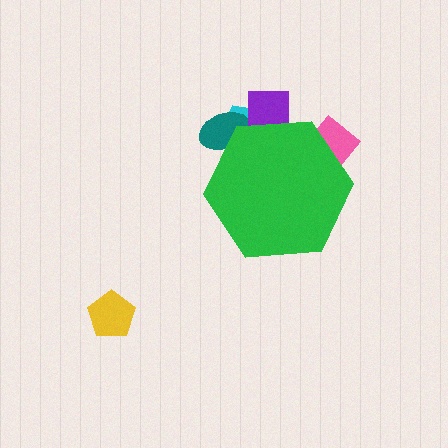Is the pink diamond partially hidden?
Yes, the pink diamond is partially hidden behind the green hexagon.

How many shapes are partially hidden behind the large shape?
4 shapes are partially hidden.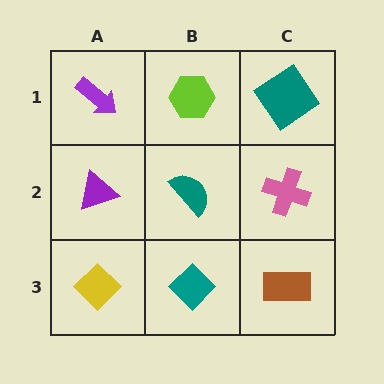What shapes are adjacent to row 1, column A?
A purple triangle (row 2, column A), a lime hexagon (row 1, column B).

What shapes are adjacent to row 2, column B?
A lime hexagon (row 1, column B), a teal diamond (row 3, column B), a purple triangle (row 2, column A), a pink cross (row 2, column C).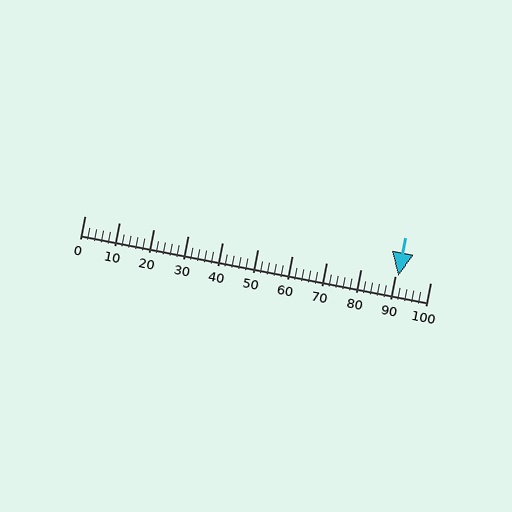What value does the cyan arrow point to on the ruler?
The cyan arrow points to approximately 91.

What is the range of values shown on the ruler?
The ruler shows values from 0 to 100.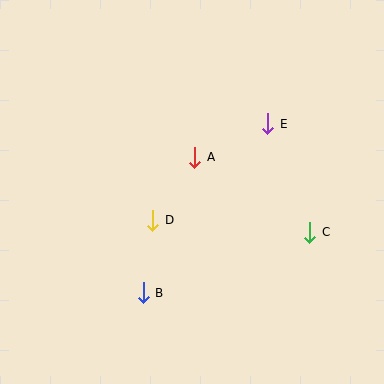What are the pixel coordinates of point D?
Point D is at (153, 220).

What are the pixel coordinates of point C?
Point C is at (310, 232).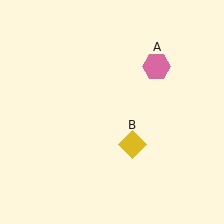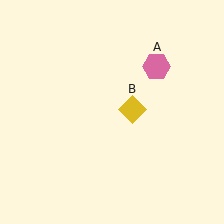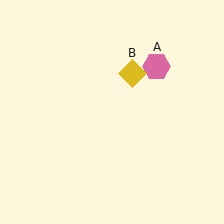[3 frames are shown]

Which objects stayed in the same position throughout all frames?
Pink hexagon (object A) remained stationary.